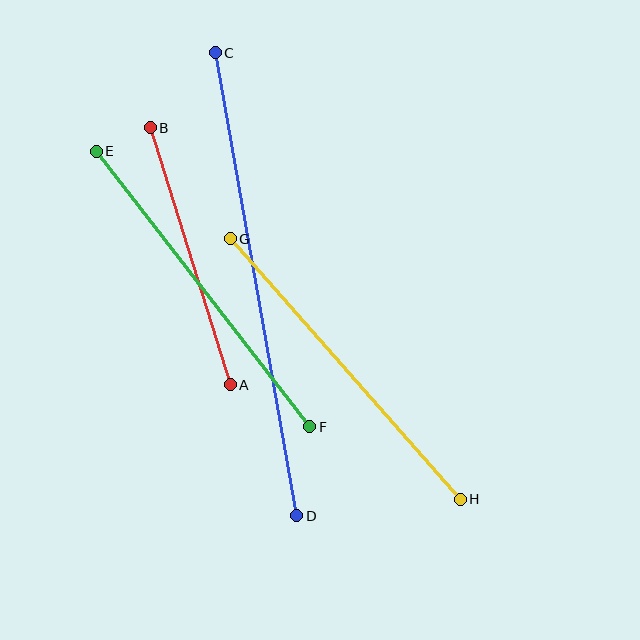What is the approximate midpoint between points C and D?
The midpoint is at approximately (256, 284) pixels.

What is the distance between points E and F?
The distance is approximately 348 pixels.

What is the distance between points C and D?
The distance is approximately 470 pixels.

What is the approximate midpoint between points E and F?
The midpoint is at approximately (203, 289) pixels.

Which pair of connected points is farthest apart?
Points C and D are farthest apart.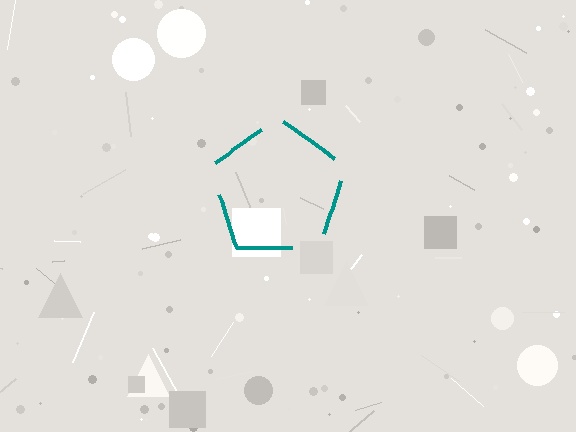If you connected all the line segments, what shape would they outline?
They would outline a pentagon.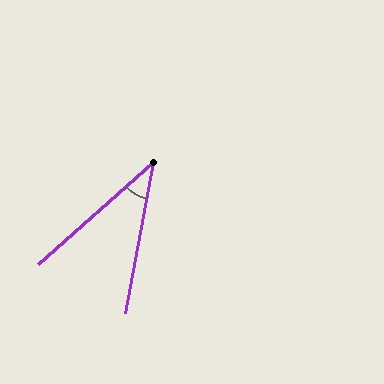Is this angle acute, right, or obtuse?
It is acute.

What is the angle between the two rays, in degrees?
Approximately 38 degrees.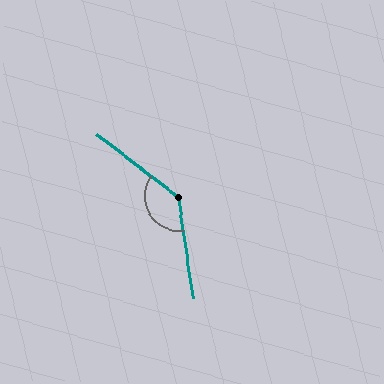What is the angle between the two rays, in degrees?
Approximately 135 degrees.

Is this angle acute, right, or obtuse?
It is obtuse.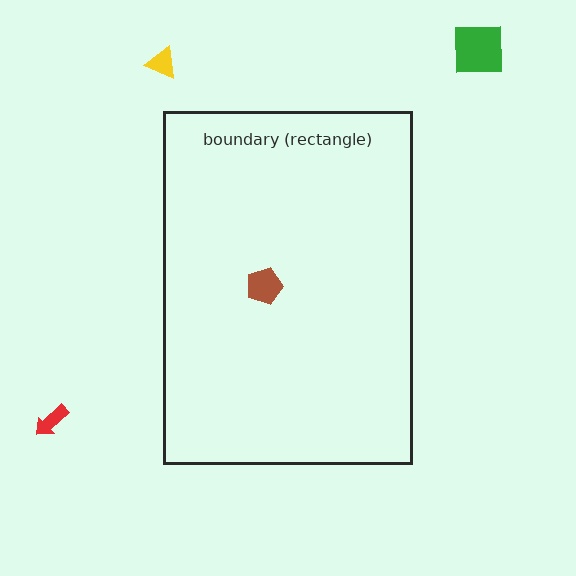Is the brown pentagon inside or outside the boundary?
Inside.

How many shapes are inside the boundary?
1 inside, 3 outside.